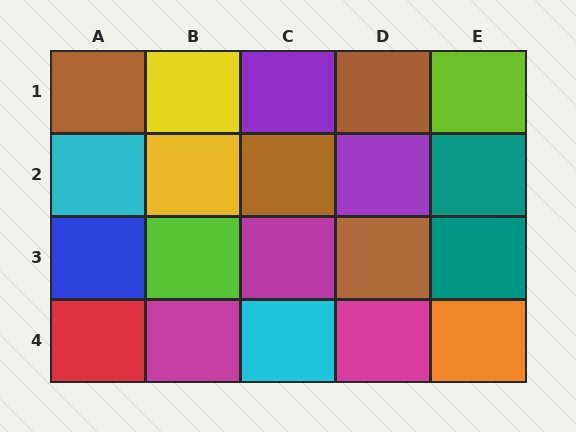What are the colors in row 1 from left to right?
Brown, yellow, purple, brown, lime.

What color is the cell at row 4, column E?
Orange.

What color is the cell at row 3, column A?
Blue.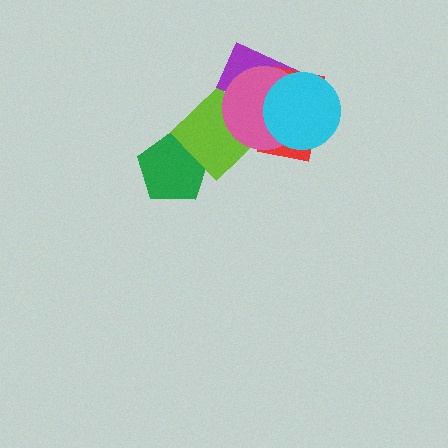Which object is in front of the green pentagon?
The lime diamond is in front of the green pentagon.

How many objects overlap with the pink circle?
4 objects overlap with the pink circle.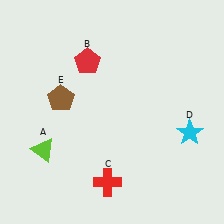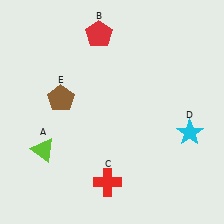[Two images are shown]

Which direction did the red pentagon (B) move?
The red pentagon (B) moved up.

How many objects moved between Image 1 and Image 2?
1 object moved between the two images.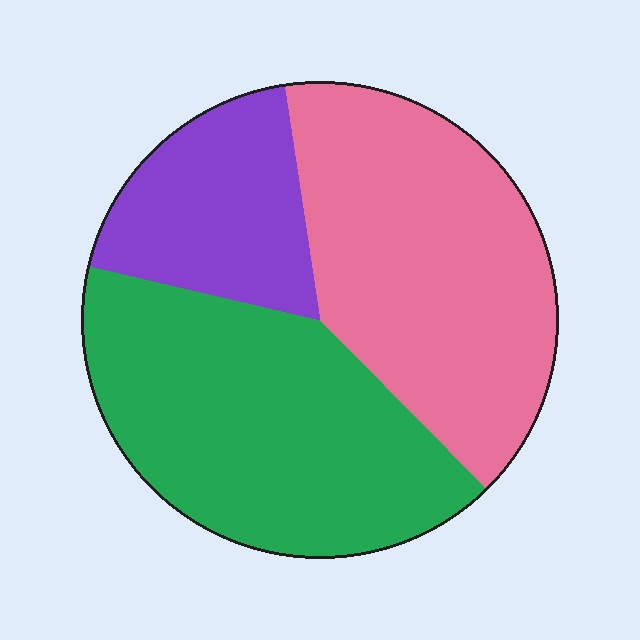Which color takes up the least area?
Purple, at roughly 20%.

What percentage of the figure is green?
Green covers around 40% of the figure.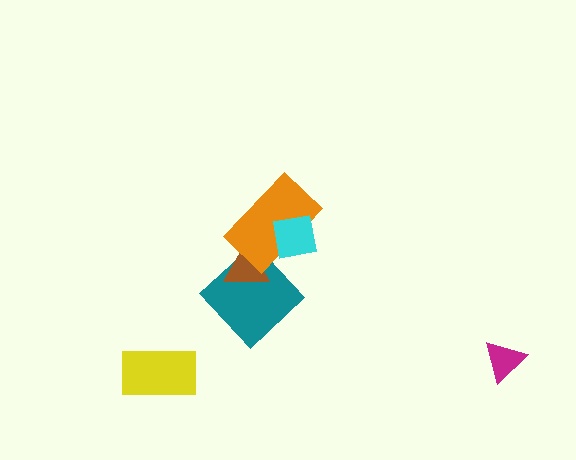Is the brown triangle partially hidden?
Yes, it is partially covered by another shape.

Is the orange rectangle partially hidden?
Yes, it is partially covered by another shape.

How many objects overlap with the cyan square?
1 object overlaps with the cyan square.